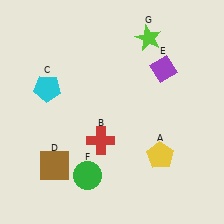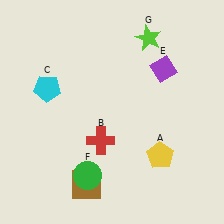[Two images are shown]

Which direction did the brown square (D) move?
The brown square (D) moved right.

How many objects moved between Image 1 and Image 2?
1 object moved between the two images.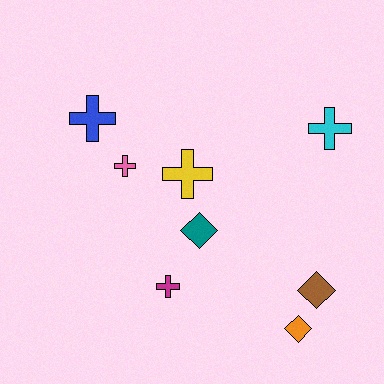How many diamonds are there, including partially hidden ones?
There are 3 diamonds.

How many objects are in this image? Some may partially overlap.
There are 8 objects.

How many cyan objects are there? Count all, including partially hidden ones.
There is 1 cyan object.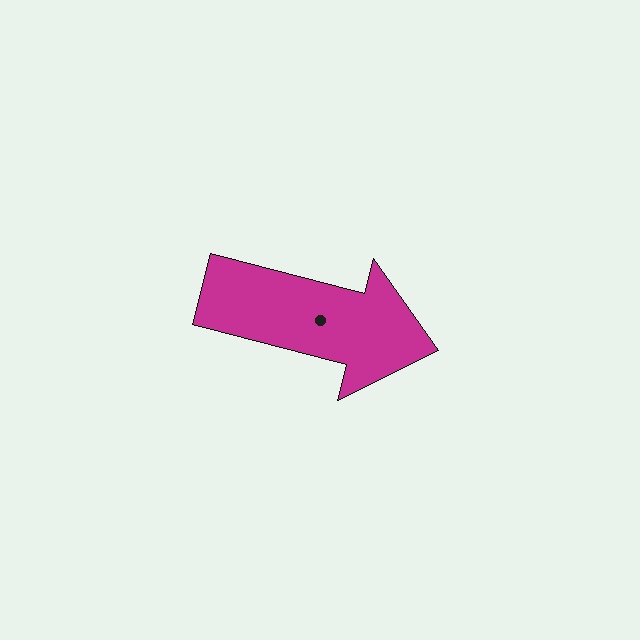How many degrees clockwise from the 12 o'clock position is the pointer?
Approximately 105 degrees.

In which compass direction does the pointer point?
East.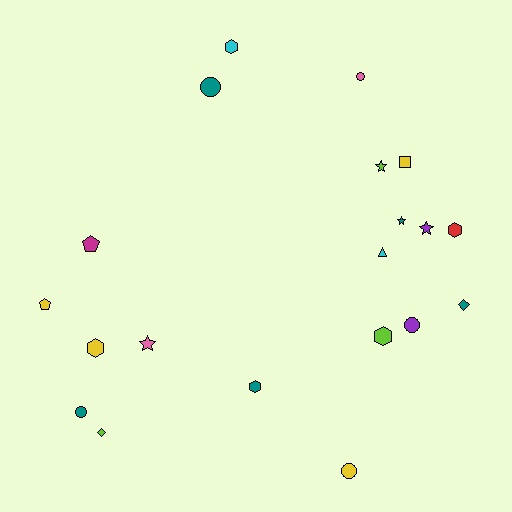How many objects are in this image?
There are 20 objects.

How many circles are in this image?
There are 5 circles.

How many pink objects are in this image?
There are 2 pink objects.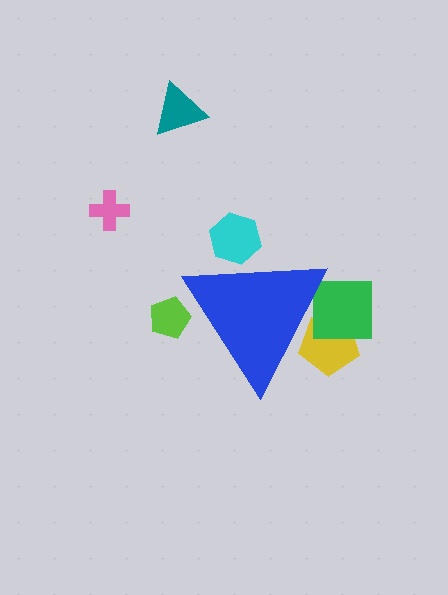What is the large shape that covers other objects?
A blue triangle.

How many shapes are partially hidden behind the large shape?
4 shapes are partially hidden.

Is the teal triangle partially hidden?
No, the teal triangle is fully visible.